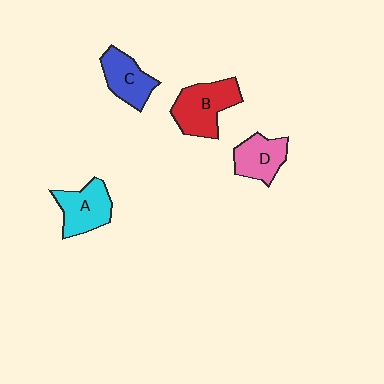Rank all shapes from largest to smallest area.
From largest to smallest: B (red), A (cyan), C (blue), D (pink).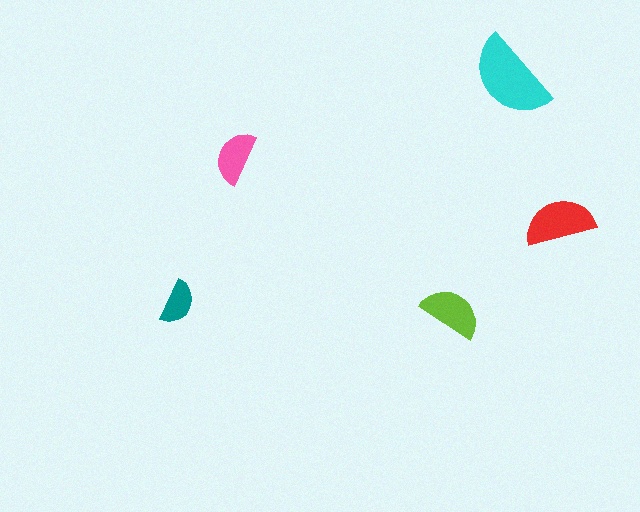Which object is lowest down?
The lime semicircle is bottommost.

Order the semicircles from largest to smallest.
the cyan one, the red one, the lime one, the pink one, the teal one.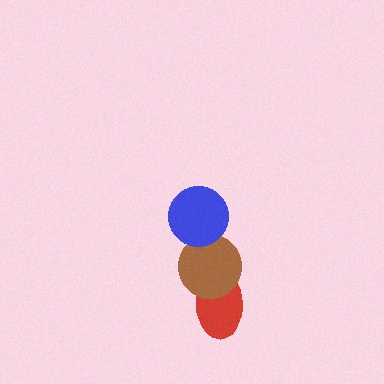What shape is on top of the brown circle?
The blue circle is on top of the brown circle.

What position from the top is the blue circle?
The blue circle is 1st from the top.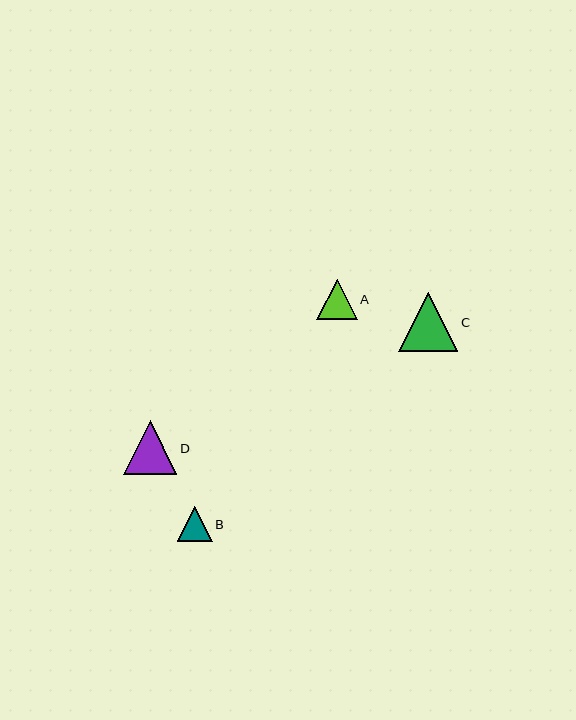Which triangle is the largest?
Triangle C is the largest with a size of approximately 59 pixels.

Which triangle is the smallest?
Triangle B is the smallest with a size of approximately 35 pixels.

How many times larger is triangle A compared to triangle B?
Triangle A is approximately 1.2 times the size of triangle B.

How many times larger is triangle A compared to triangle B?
Triangle A is approximately 1.2 times the size of triangle B.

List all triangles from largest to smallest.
From largest to smallest: C, D, A, B.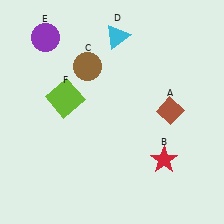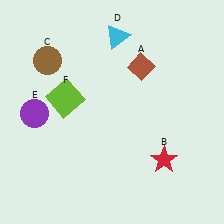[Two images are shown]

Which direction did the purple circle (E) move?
The purple circle (E) moved down.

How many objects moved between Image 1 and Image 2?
3 objects moved between the two images.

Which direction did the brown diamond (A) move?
The brown diamond (A) moved up.